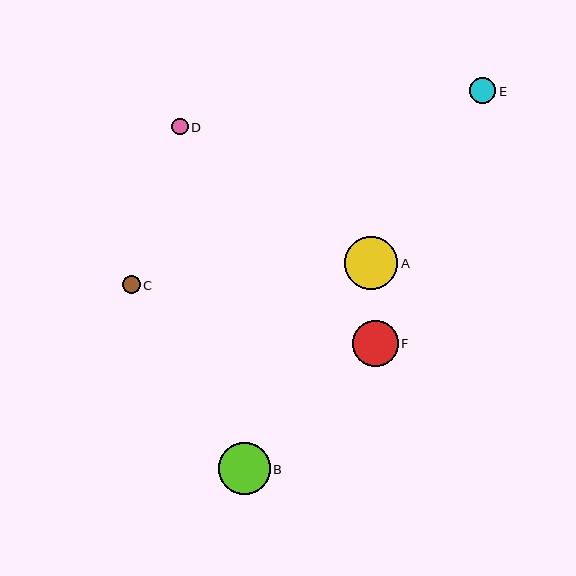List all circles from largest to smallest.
From largest to smallest: A, B, F, E, C, D.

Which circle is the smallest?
Circle D is the smallest with a size of approximately 17 pixels.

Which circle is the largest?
Circle A is the largest with a size of approximately 53 pixels.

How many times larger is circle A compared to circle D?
Circle A is approximately 3.2 times the size of circle D.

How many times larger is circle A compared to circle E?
Circle A is approximately 2.0 times the size of circle E.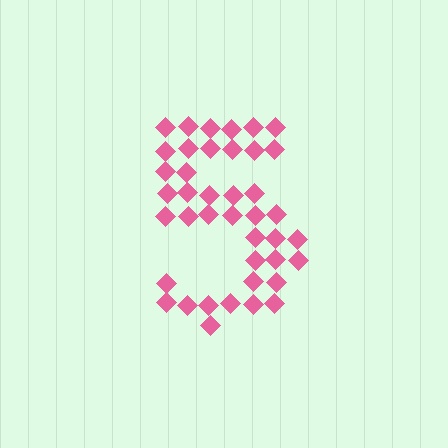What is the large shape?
The large shape is the digit 5.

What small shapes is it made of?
It is made of small diamonds.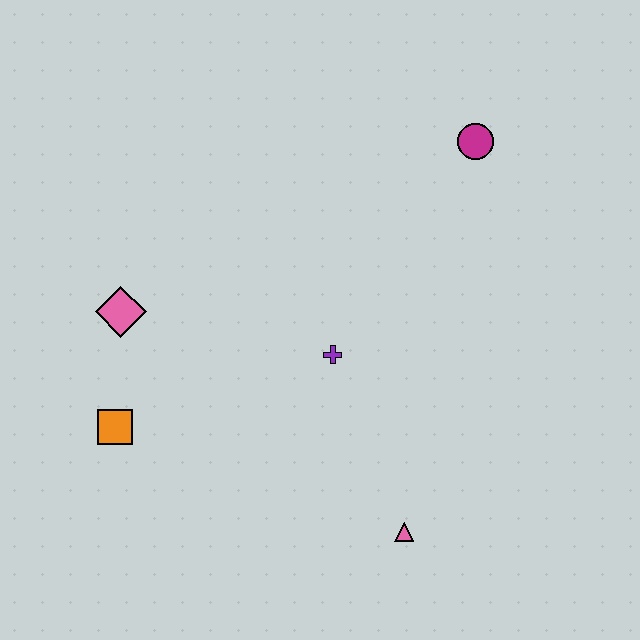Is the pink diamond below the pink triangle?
No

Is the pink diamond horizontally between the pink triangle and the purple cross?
No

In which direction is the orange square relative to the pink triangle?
The orange square is to the left of the pink triangle.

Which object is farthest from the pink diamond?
The magenta circle is farthest from the pink diamond.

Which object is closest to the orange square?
The pink diamond is closest to the orange square.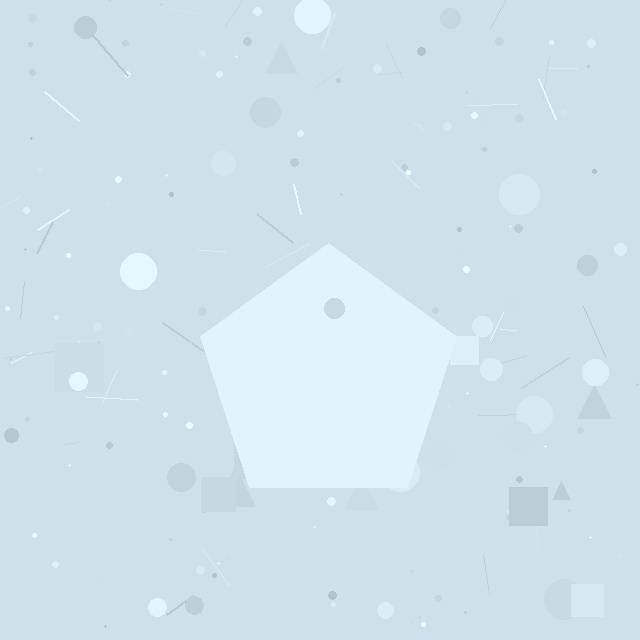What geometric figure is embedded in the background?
A pentagon is embedded in the background.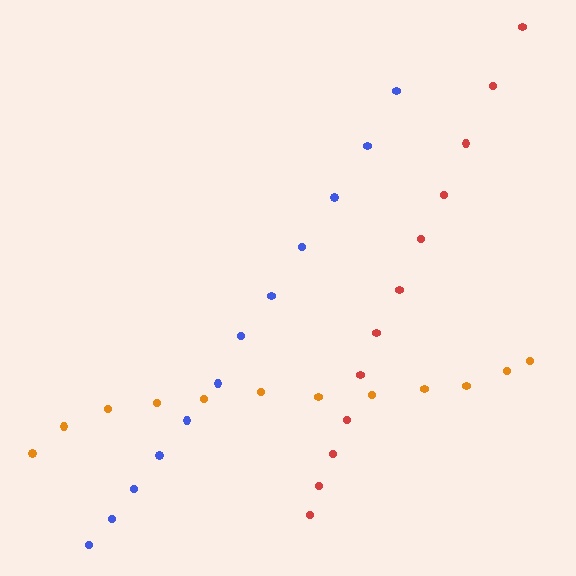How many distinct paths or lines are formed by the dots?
There are 3 distinct paths.